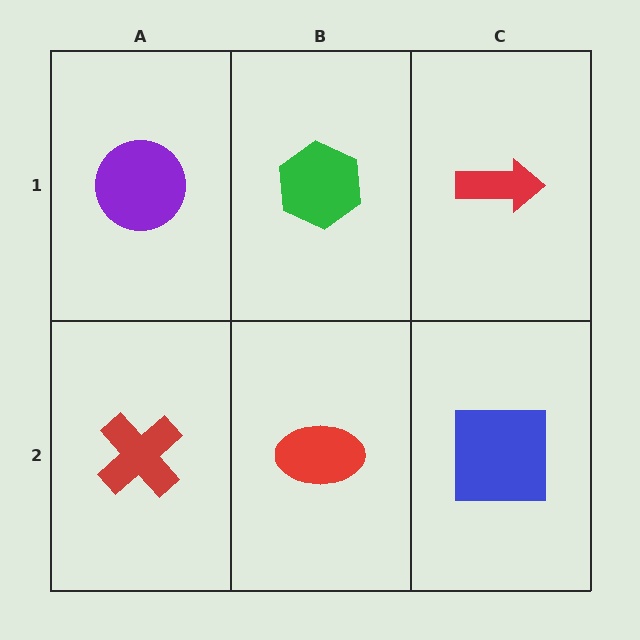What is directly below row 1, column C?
A blue square.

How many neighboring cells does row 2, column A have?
2.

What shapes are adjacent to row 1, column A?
A red cross (row 2, column A), a green hexagon (row 1, column B).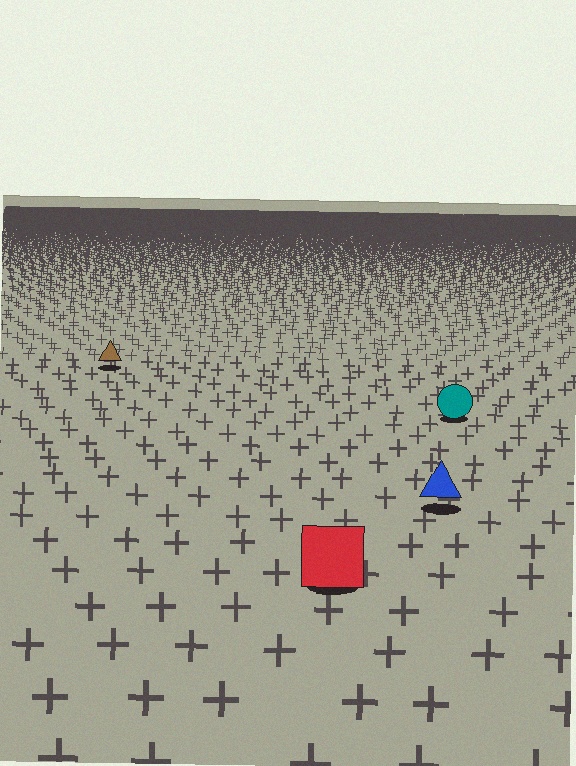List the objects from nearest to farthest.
From nearest to farthest: the red square, the blue triangle, the teal circle, the brown triangle.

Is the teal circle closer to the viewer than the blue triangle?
No. The blue triangle is closer — you can tell from the texture gradient: the ground texture is coarser near it.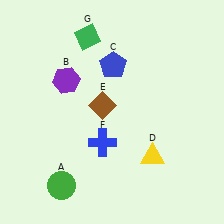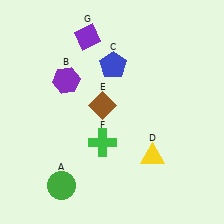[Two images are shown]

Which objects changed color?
F changed from blue to green. G changed from green to purple.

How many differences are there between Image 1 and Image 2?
There are 2 differences between the two images.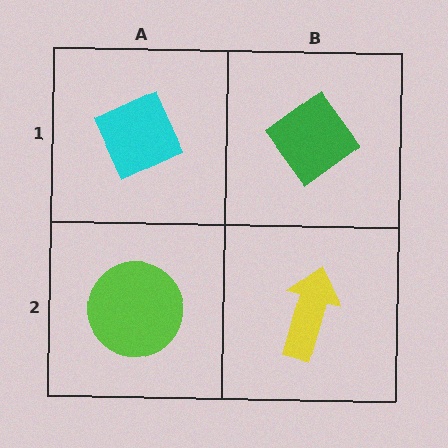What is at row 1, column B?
A green diamond.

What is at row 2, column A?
A lime circle.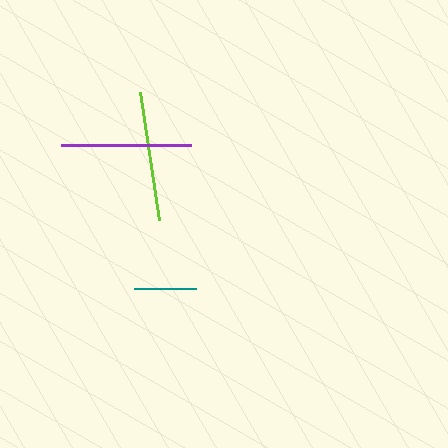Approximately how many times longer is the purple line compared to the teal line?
The purple line is approximately 2.1 times the length of the teal line.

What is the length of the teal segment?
The teal segment is approximately 62 pixels long.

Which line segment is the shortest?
The teal line is the shortest at approximately 62 pixels.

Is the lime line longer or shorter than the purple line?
The purple line is longer than the lime line.